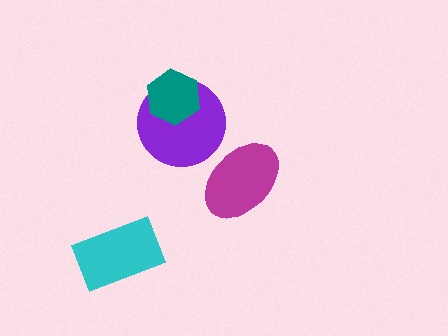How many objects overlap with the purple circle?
1 object overlaps with the purple circle.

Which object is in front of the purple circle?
The teal hexagon is in front of the purple circle.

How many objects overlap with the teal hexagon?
1 object overlaps with the teal hexagon.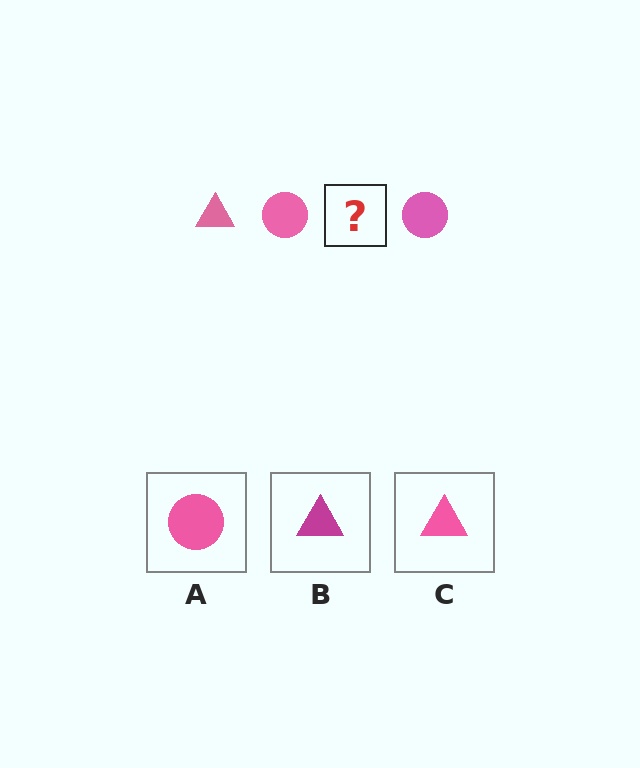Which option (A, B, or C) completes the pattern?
C.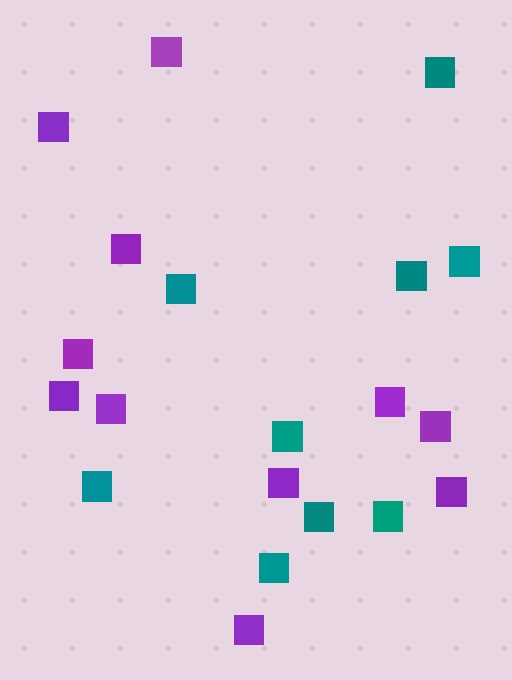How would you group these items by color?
There are 2 groups: one group of teal squares (9) and one group of purple squares (11).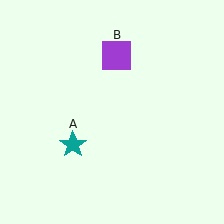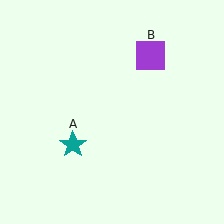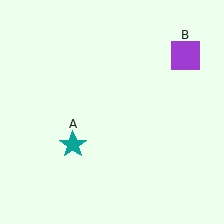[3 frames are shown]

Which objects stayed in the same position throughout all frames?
Teal star (object A) remained stationary.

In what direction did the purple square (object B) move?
The purple square (object B) moved right.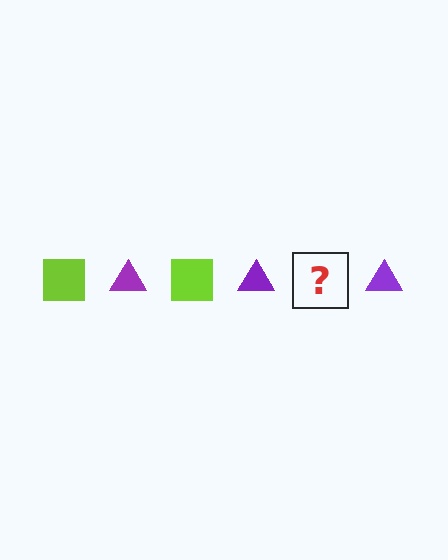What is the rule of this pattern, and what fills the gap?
The rule is that the pattern alternates between lime square and purple triangle. The gap should be filled with a lime square.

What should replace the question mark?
The question mark should be replaced with a lime square.